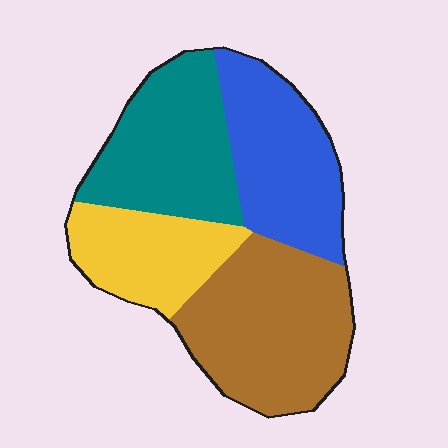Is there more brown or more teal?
Brown.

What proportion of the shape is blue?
Blue covers 24% of the shape.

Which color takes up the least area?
Yellow, at roughly 20%.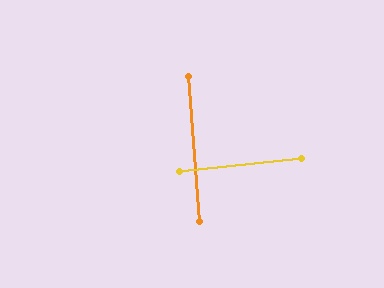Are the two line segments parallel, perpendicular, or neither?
Perpendicular — they meet at approximately 88°.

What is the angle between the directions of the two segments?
Approximately 88 degrees.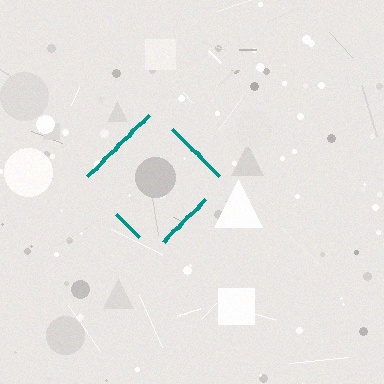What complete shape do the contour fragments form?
The contour fragments form a diamond.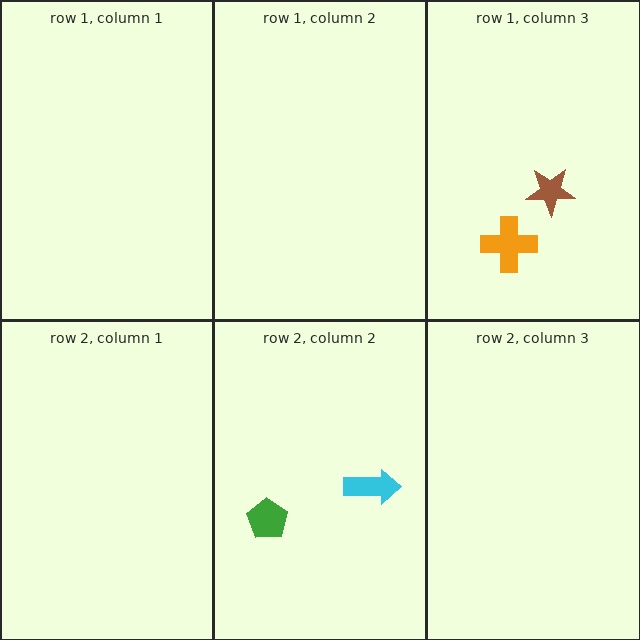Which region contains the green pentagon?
The row 2, column 2 region.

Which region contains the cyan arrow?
The row 2, column 2 region.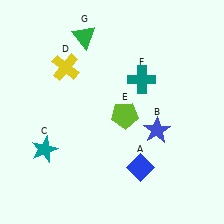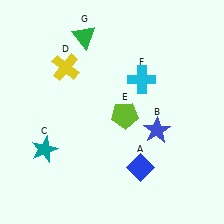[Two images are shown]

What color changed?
The cross (F) changed from teal in Image 1 to cyan in Image 2.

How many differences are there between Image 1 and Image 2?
There is 1 difference between the two images.